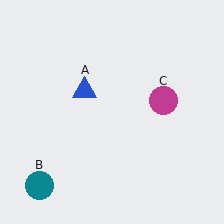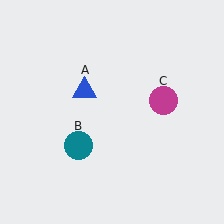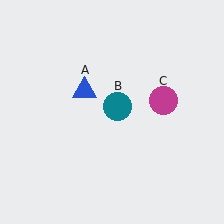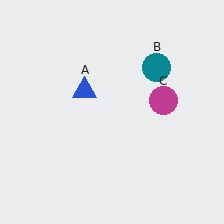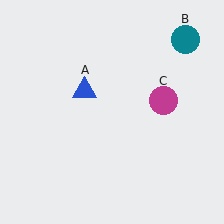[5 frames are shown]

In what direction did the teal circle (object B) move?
The teal circle (object B) moved up and to the right.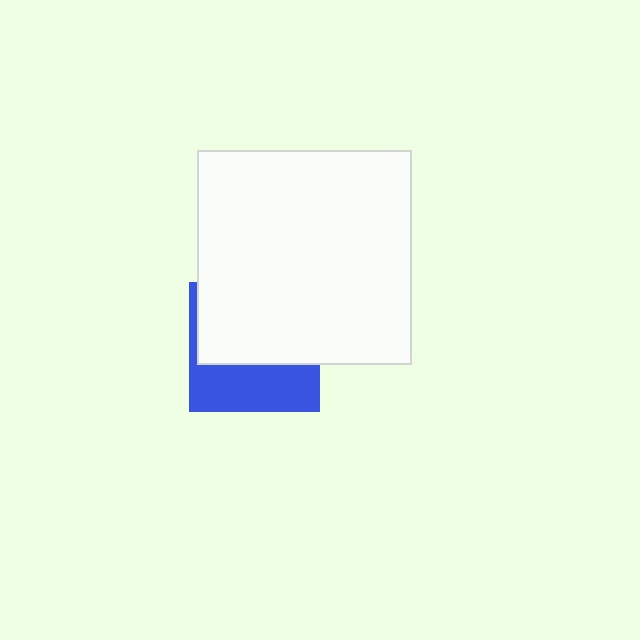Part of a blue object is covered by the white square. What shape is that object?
It is a square.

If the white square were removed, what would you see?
You would see the complete blue square.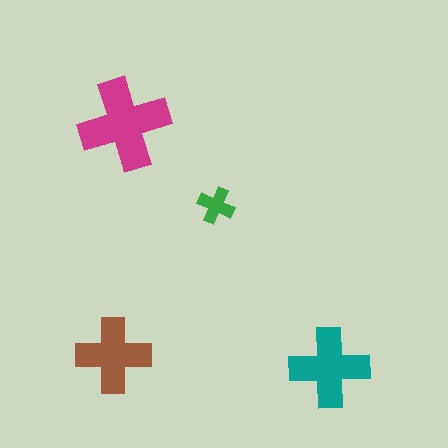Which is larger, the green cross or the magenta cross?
The magenta one.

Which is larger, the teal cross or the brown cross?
The teal one.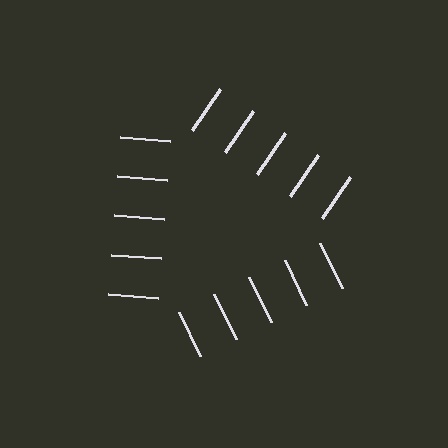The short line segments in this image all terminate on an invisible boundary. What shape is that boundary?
An illusory triangle — the line segments terminate on its edges but no continuous stroke is drawn.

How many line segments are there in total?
15 — 5 along each of the 3 edges.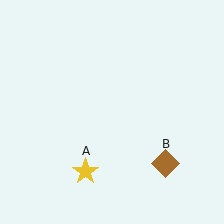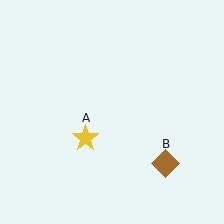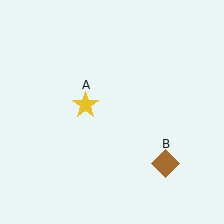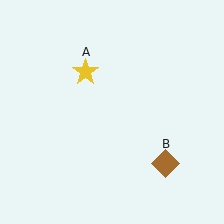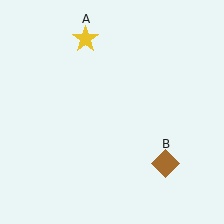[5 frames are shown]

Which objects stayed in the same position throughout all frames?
Brown diamond (object B) remained stationary.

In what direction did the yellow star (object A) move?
The yellow star (object A) moved up.